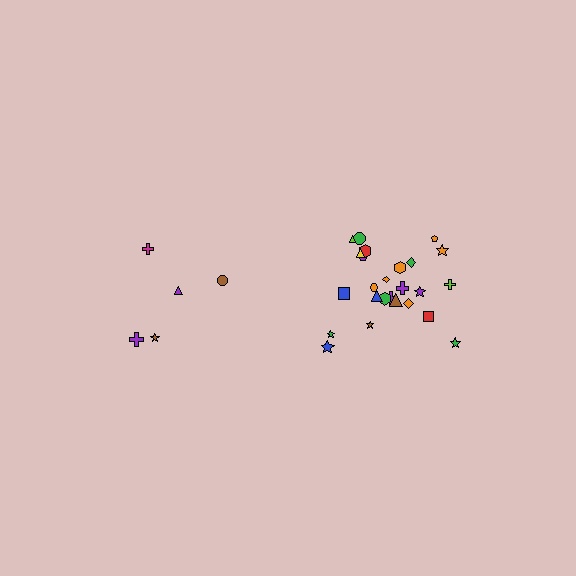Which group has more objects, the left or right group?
The right group.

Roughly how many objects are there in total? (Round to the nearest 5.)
Roughly 30 objects in total.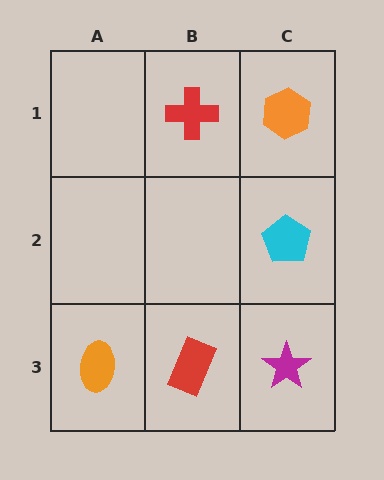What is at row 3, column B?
A red rectangle.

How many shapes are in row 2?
1 shape.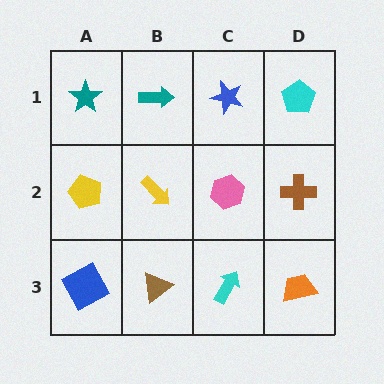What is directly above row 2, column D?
A cyan pentagon.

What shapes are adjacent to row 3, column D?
A brown cross (row 2, column D), a cyan arrow (row 3, column C).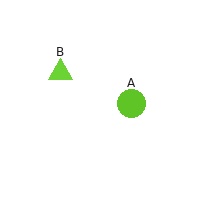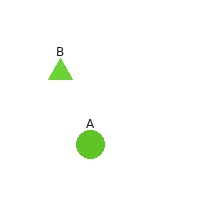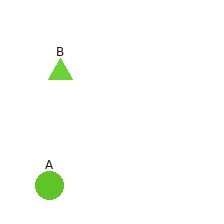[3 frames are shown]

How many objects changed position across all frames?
1 object changed position: lime circle (object A).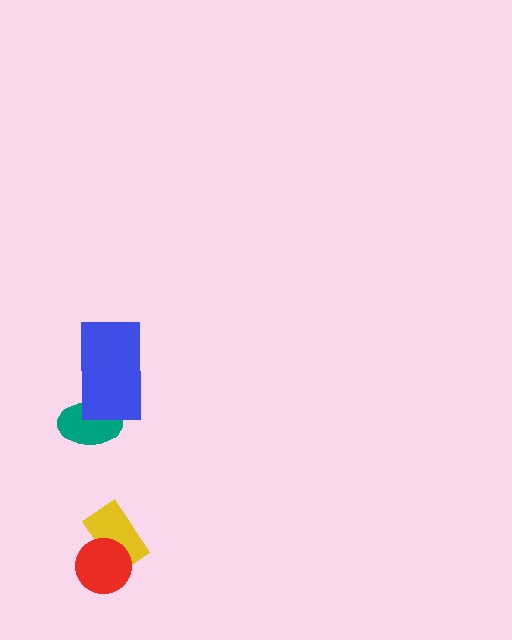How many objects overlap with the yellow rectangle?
1 object overlaps with the yellow rectangle.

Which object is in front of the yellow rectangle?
The red circle is in front of the yellow rectangle.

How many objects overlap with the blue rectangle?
1 object overlaps with the blue rectangle.